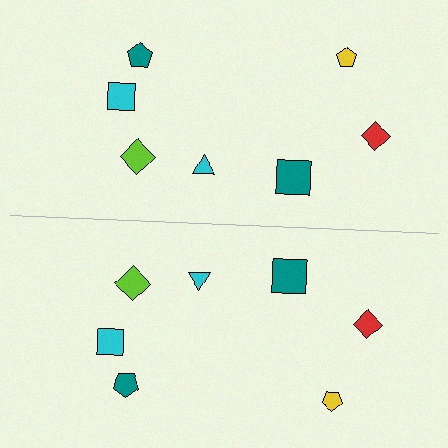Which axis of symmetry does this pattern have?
The pattern has a horizontal axis of symmetry running through the center of the image.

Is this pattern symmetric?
Yes, this pattern has bilateral (reflection) symmetry.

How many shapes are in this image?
There are 14 shapes in this image.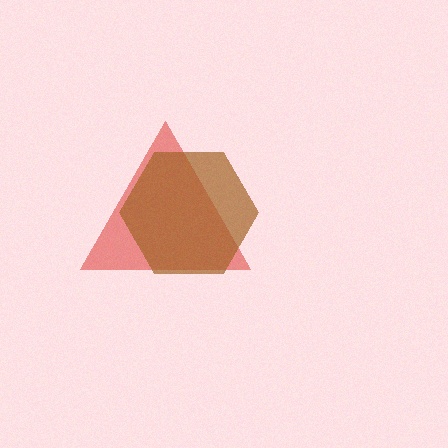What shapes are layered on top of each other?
The layered shapes are: a red triangle, a brown hexagon.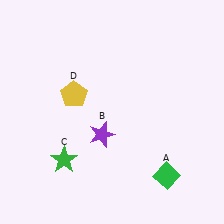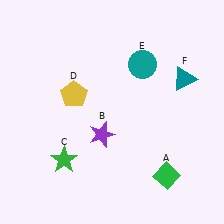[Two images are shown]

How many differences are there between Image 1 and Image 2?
There are 2 differences between the two images.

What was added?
A teal circle (E), a teal triangle (F) were added in Image 2.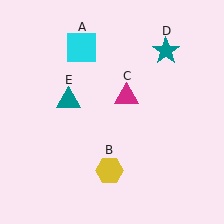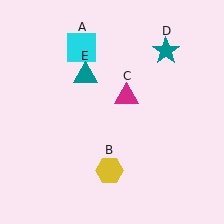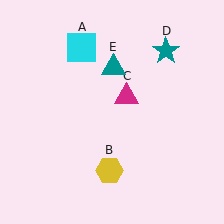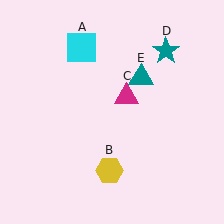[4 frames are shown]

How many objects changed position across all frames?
1 object changed position: teal triangle (object E).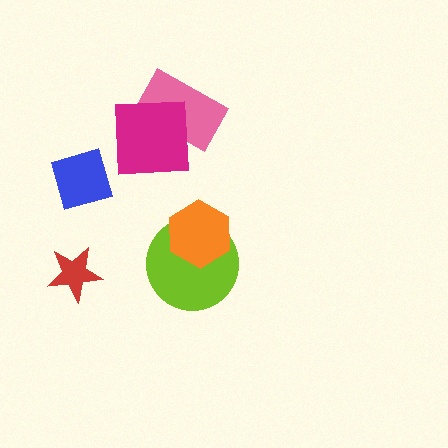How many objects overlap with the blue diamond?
0 objects overlap with the blue diamond.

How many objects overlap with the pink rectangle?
1 object overlaps with the pink rectangle.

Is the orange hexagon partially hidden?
No, no other shape covers it.